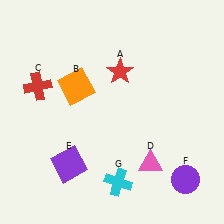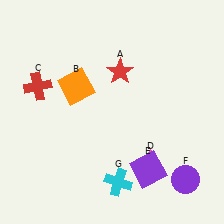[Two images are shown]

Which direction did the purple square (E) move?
The purple square (E) moved right.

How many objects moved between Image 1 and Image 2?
1 object moved between the two images.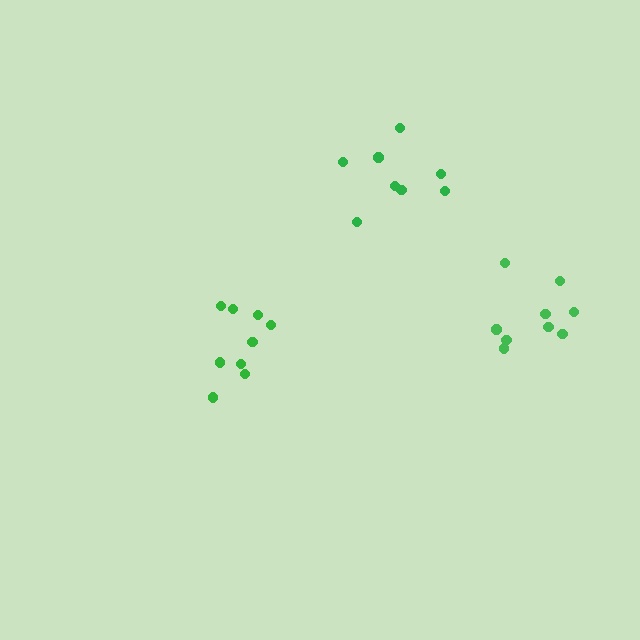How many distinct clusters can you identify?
There are 3 distinct clusters.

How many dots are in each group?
Group 1: 9 dots, Group 2: 9 dots, Group 3: 8 dots (26 total).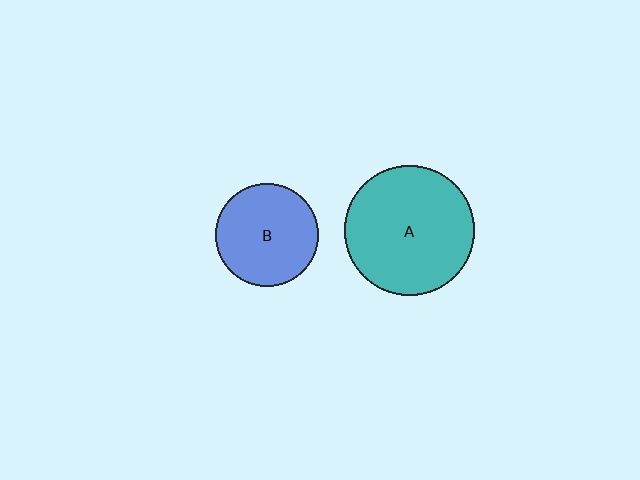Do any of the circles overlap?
No, none of the circles overlap.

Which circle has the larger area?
Circle A (teal).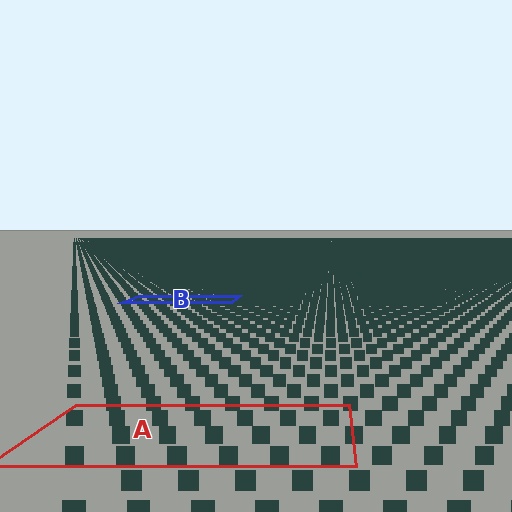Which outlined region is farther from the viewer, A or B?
Region B is farther from the viewer — the texture elements inside it appear smaller and more densely packed.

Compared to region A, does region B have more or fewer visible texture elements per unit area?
Region B has more texture elements per unit area — they are packed more densely because it is farther away.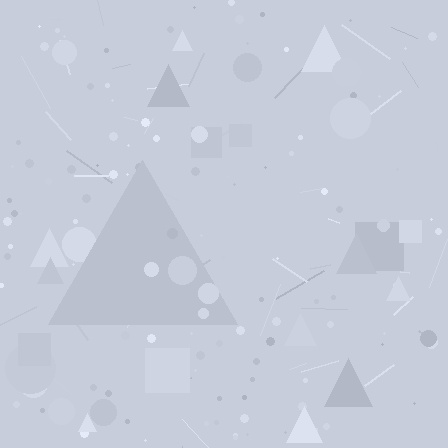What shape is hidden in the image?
A triangle is hidden in the image.